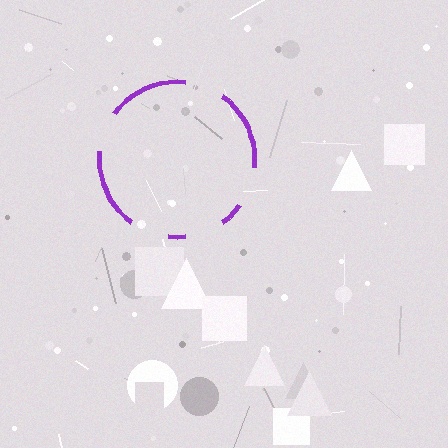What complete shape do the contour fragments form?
The contour fragments form a circle.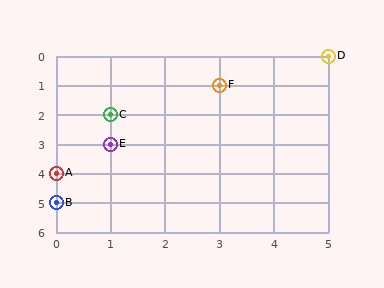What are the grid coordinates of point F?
Point F is at grid coordinates (3, 1).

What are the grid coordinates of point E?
Point E is at grid coordinates (1, 3).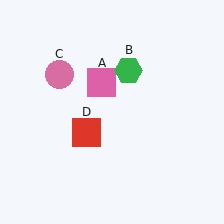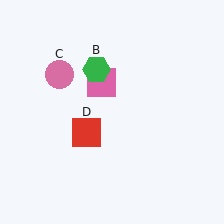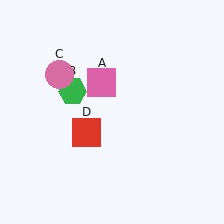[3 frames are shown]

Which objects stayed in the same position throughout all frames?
Pink square (object A) and pink circle (object C) and red square (object D) remained stationary.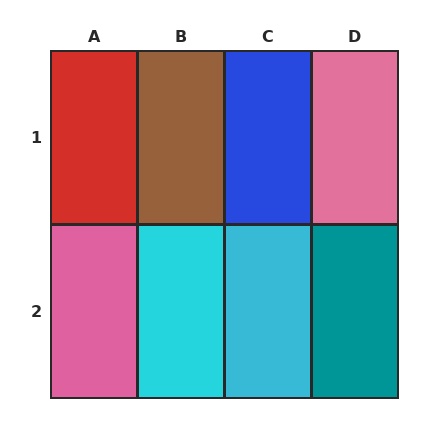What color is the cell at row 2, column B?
Cyan.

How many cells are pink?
2 cells are pink.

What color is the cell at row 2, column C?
Cyan.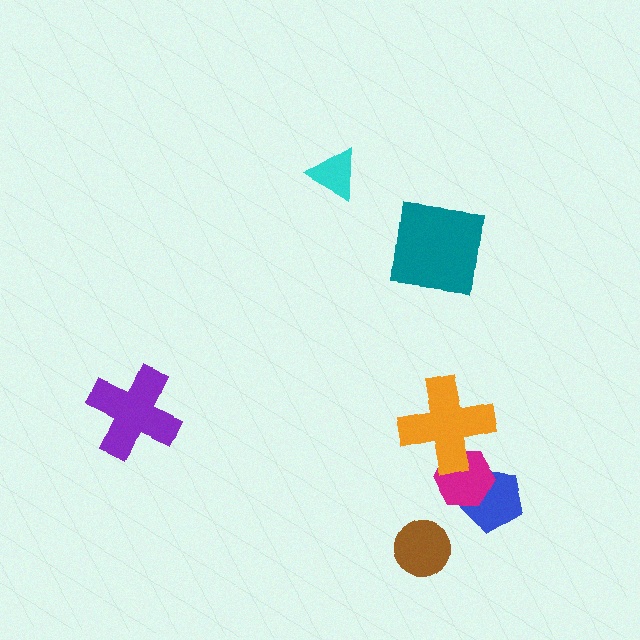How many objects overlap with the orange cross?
1 object overlaps with the orange cross.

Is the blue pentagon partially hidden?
Yes, it is partially covered by another shape.